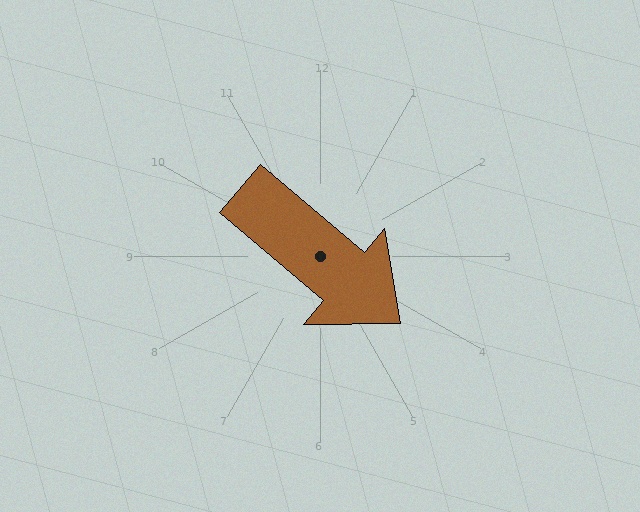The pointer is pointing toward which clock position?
Roughly 4 o'clock.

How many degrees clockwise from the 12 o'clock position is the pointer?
Approximately 130 degrees.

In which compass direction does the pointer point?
Southeast.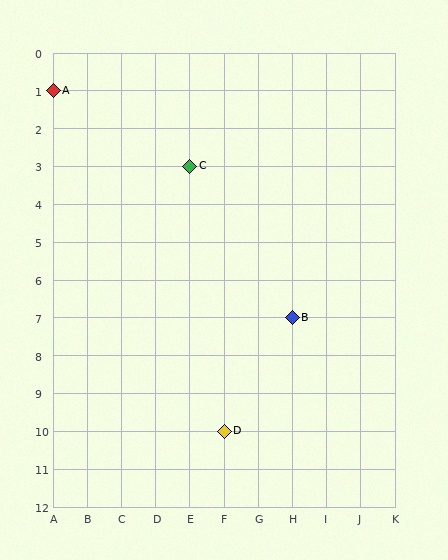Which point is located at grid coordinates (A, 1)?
Point A is at (A, 1).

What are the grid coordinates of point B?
Point B is at grid coordinates (H, 7).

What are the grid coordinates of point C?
Point C is at grid coordinates (E, 3).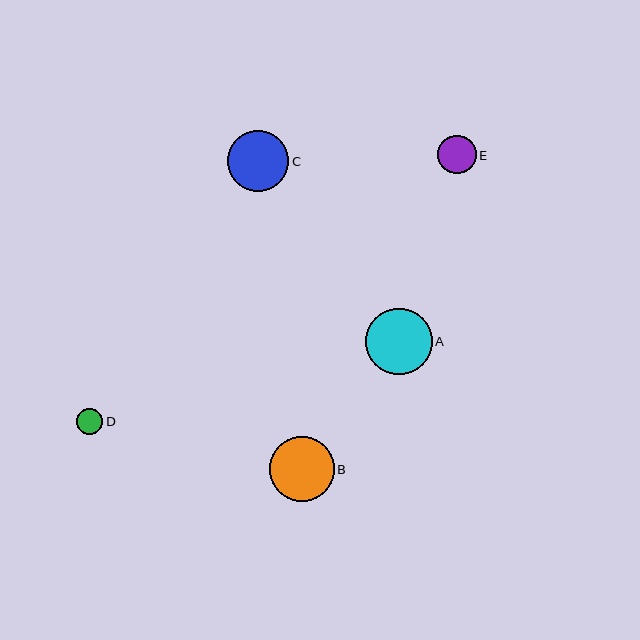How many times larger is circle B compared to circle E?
Circle B is approximately 1.7 times the size of circle E.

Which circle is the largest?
Circle A is the largest with a size of approximately 66 pixels.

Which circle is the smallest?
Circle D is the smallest with a size of approximately 26 pixels.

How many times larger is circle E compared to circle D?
Circle E is approximately 1.5 times the size of circle D.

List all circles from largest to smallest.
From largest to smallest: A, B, C, E, D.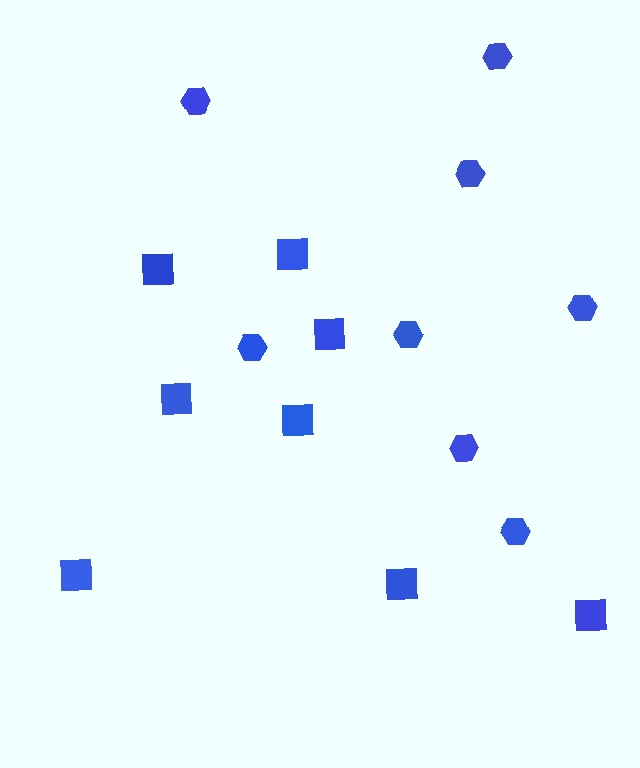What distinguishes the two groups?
There are 2 groups: one group of hexagons (8) and one group of squares (8).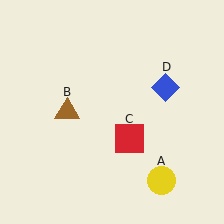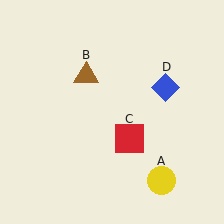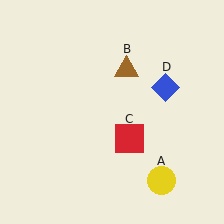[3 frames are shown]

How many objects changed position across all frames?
1 object changed position: brown triangle (object B).